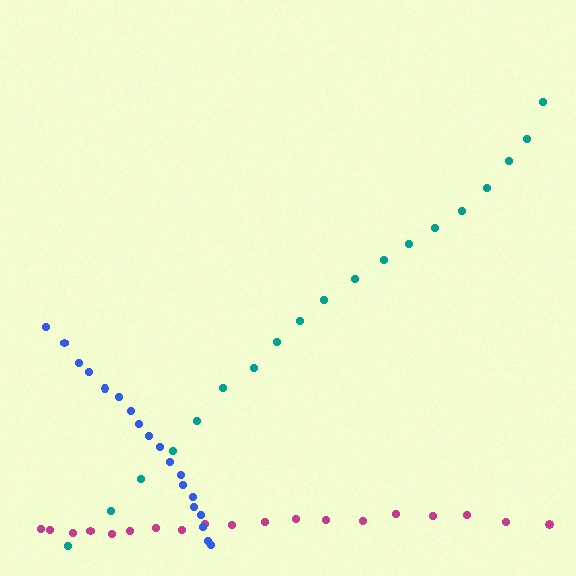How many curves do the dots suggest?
There are 3 distinct paths.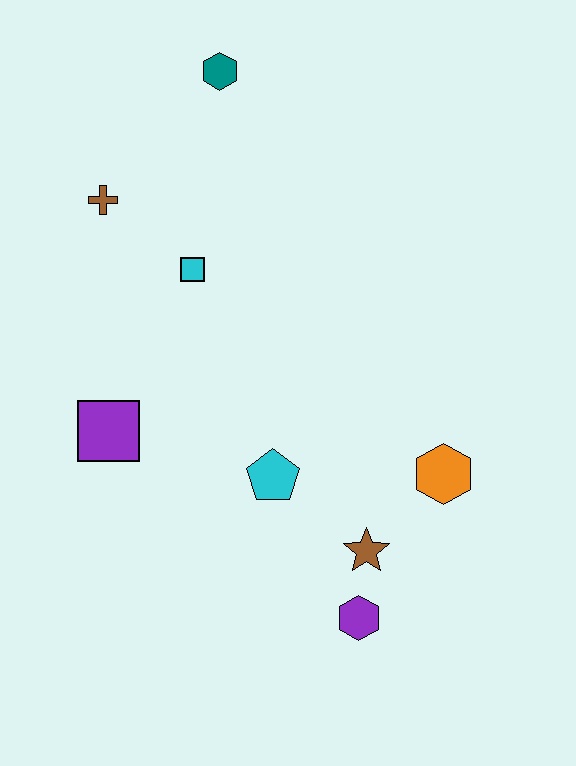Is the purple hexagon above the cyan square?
No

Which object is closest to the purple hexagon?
The brown star is closest to the purple hexagon.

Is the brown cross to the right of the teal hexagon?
No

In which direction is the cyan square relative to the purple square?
The cyan square is above the purple square.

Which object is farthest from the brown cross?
The purple hexagon is farthest from the brown cross.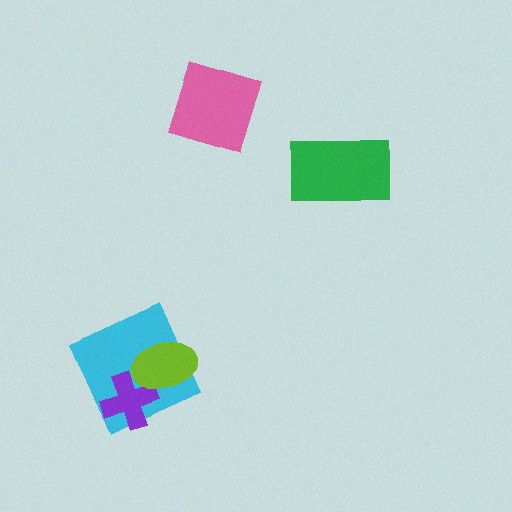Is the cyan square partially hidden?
Yes, it is partially covered by another shape.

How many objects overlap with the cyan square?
2 objects overlap with the cyan square.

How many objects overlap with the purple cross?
2 objects overlap with the purple cross.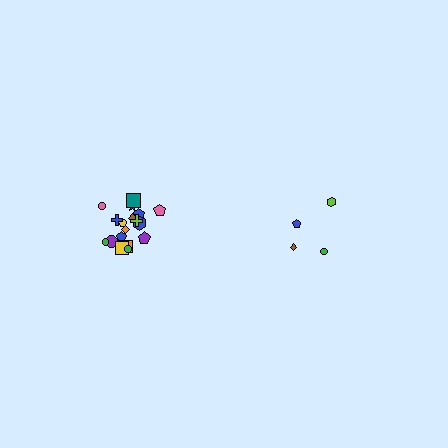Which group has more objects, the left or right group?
The left group.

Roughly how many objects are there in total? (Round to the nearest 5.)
Roughly 20 objects in total.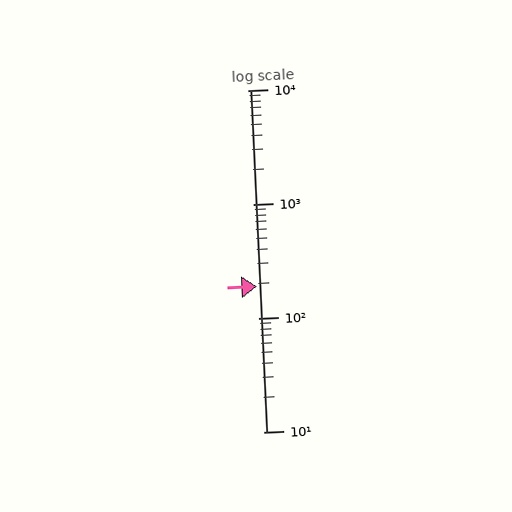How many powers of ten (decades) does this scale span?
The scale spans 3 decades, from 10 to 10000.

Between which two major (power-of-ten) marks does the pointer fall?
The pointer is between 100 and 1000.